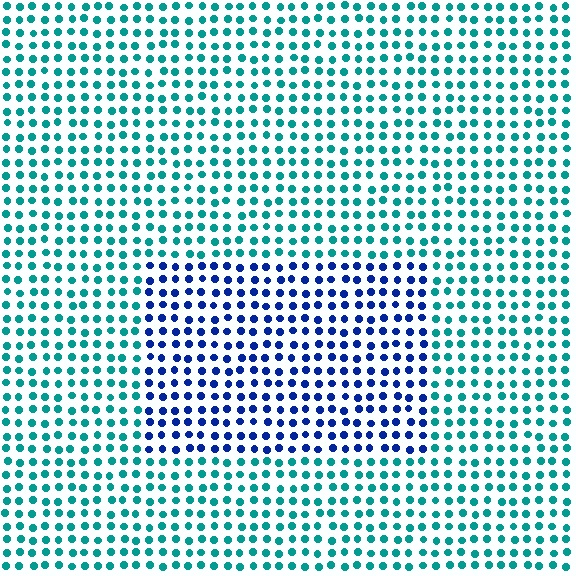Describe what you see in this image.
The image is filled with small teal elements in a uniform arrangement. A rectangle-shaped region is visible where the elements are tinted to a slightly different hue, forming a subtle color boundary.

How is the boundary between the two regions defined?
The boundary is defined purely by a slight shift in hue (about 52 degrees). Spacing, size, and orientation are identical on both sides.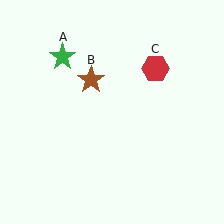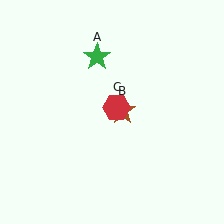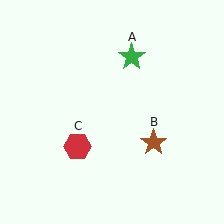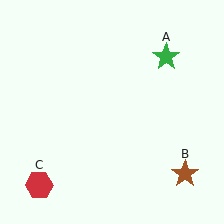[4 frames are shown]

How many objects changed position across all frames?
3 objects changed position: green star (object A), brown star (object B), red hexagon (object C).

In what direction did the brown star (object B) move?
The brown star (object B) moved down and to the right.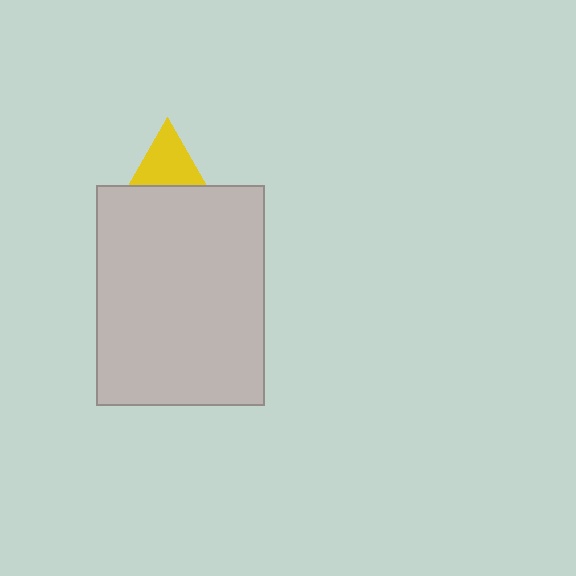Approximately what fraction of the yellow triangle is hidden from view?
Roughly 67% of the yellow triangle is hidden behind the light gray rectangle.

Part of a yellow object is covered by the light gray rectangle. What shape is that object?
It is a triangle.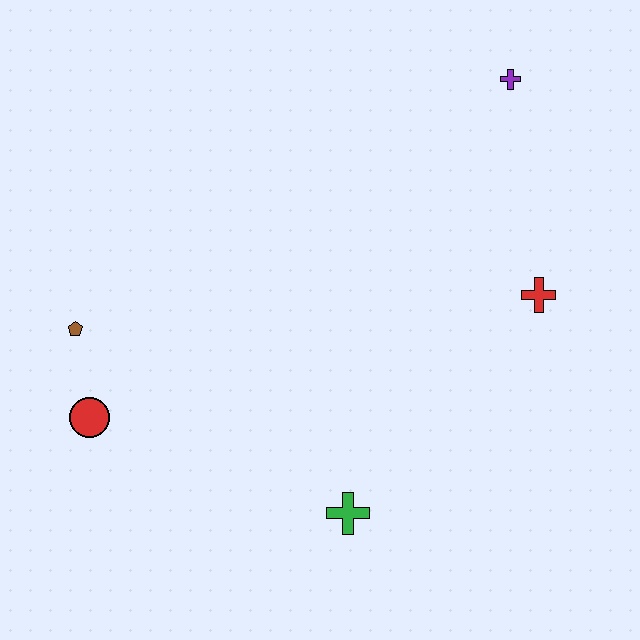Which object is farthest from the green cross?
The purple cross is farthest from the green cross.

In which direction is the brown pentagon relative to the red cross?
The brown pentagon is to the left of the red cross.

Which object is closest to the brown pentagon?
The red circle is closest to the brown pentagon.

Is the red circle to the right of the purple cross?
No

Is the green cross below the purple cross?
Yes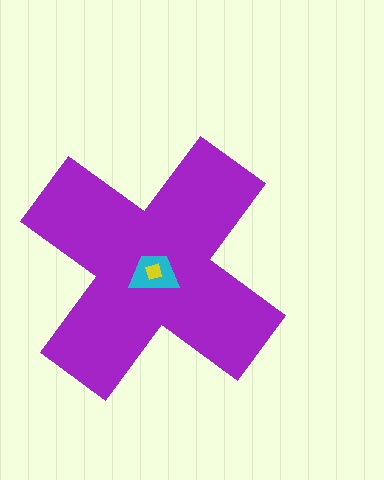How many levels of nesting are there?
3.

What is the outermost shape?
The purple cross.